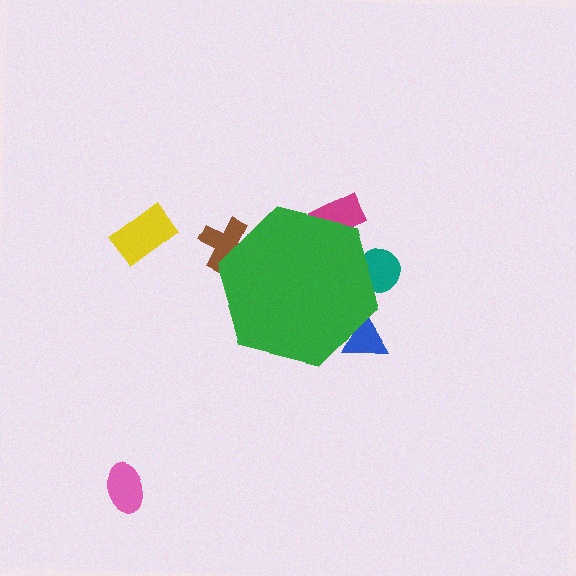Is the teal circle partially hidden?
Yes, the teal circle is partially hidden behind the green hexagon.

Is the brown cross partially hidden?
Yes, the brown cross is partially hidden behind the green hexagon.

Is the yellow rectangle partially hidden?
No, the yellow rectangle is fully visible.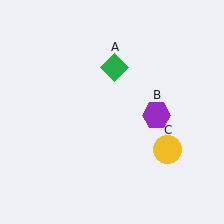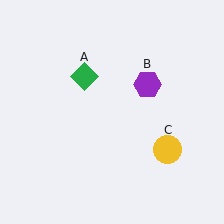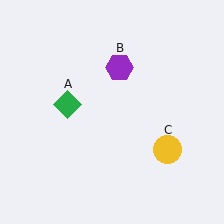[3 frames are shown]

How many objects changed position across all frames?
2 objects changed position: green diamond (object A), purple hexagon (object B).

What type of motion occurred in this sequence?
The green diamond (object A), purple hexagon (object B) rotated counterclockwise around the center of the scene.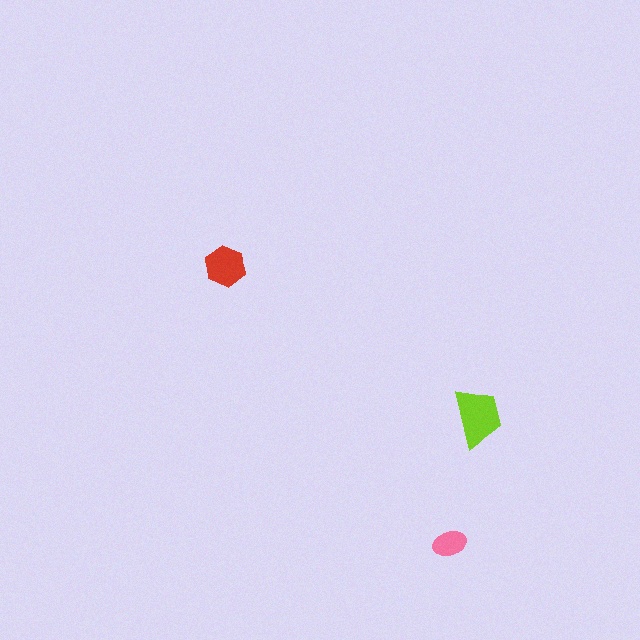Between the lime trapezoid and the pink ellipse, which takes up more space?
The lime trapezoid.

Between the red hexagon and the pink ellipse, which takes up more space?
The red hexagon.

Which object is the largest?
The lime trapezoid.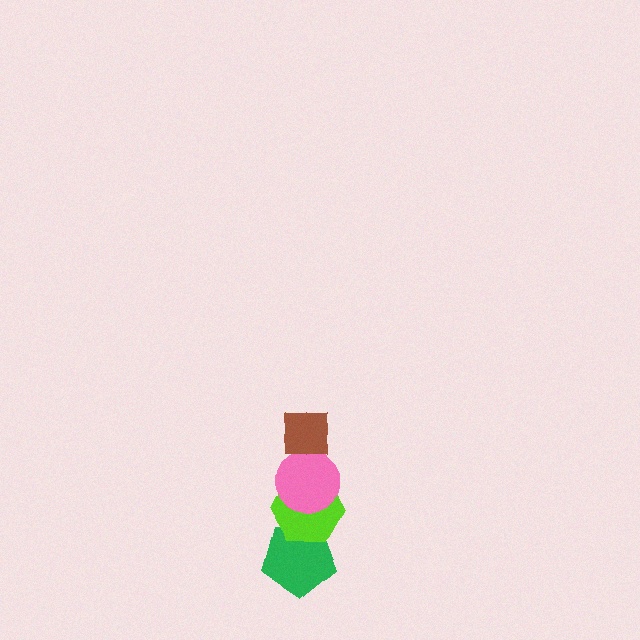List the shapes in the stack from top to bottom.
From top to bottom: the brown square, the pink circle, the lime hexagon, the green pentagon.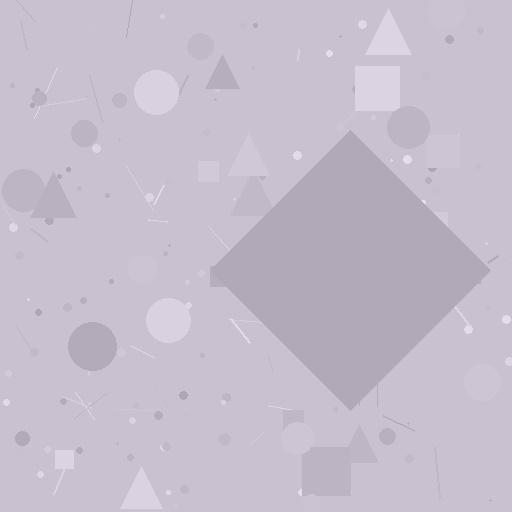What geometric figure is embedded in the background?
A diamond is embedded in the background.